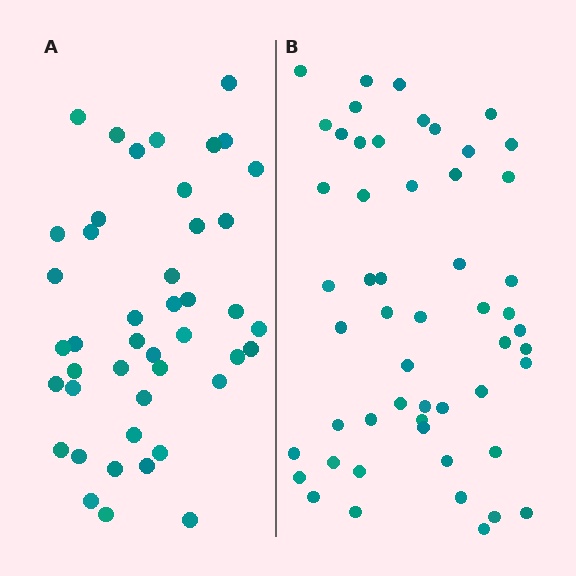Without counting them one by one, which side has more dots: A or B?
Region B (the right region) has more dots.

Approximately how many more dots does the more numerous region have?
Region B has roughly 8 or so more dots than region A.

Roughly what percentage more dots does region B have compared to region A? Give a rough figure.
About 20% more.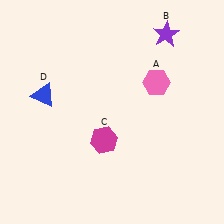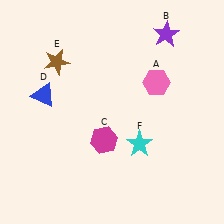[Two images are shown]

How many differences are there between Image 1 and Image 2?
There are 2 differences between the two images.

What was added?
A brown star (E), a cyan star (F) were added in Image 2.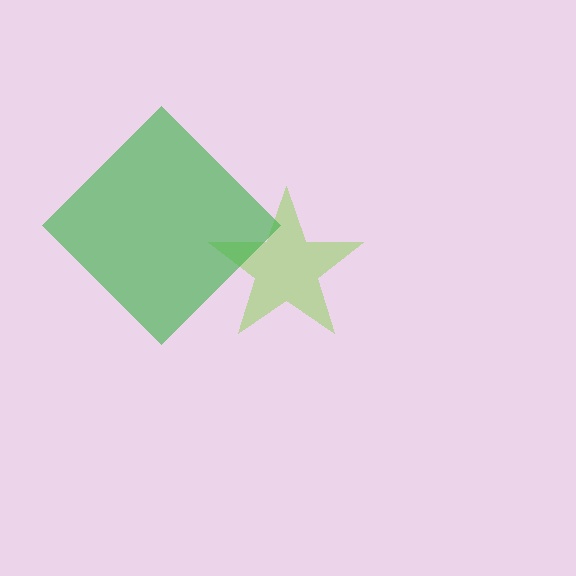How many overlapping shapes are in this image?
There are 2 overlapping shapes in the image.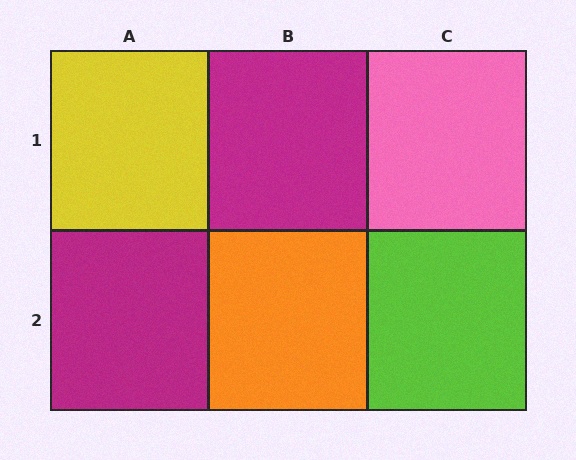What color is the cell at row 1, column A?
Yellow.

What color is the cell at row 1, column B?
Magenta.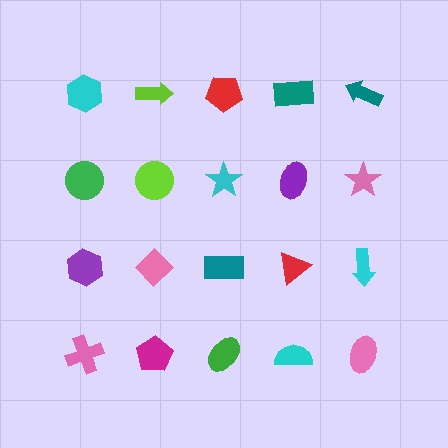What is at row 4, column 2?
A magenta pentagon.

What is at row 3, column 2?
A pink diamond.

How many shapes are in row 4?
5 shapes.